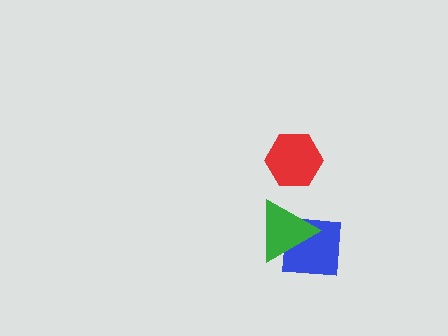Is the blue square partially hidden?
Yes, it is partially covered by another shape.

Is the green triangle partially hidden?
No, no other shape covers it.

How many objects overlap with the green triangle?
1 object overlaps with the green triangle.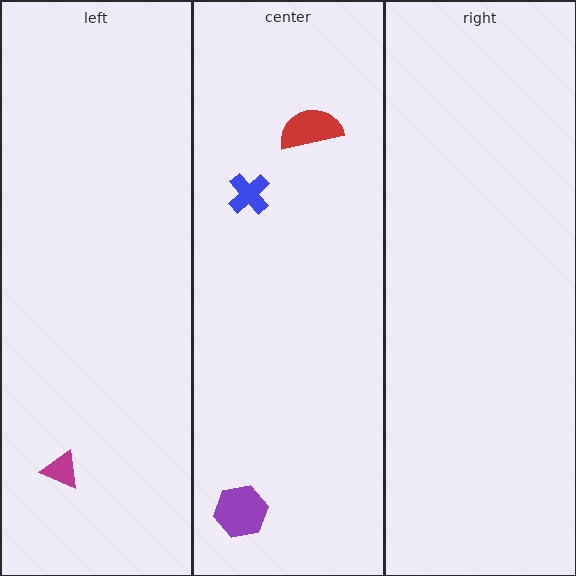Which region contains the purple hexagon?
The center region.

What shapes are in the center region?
The purple hexagon, the blue cross, the red semicircle.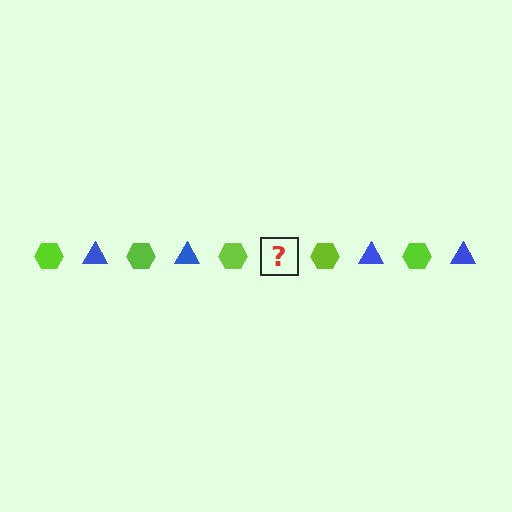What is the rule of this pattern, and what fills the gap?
The rule is that the pattern alternates between lime hexagon and blue triangle. The gap should be filled with a blue triangle.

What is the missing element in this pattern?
The missing element is a blue triangle.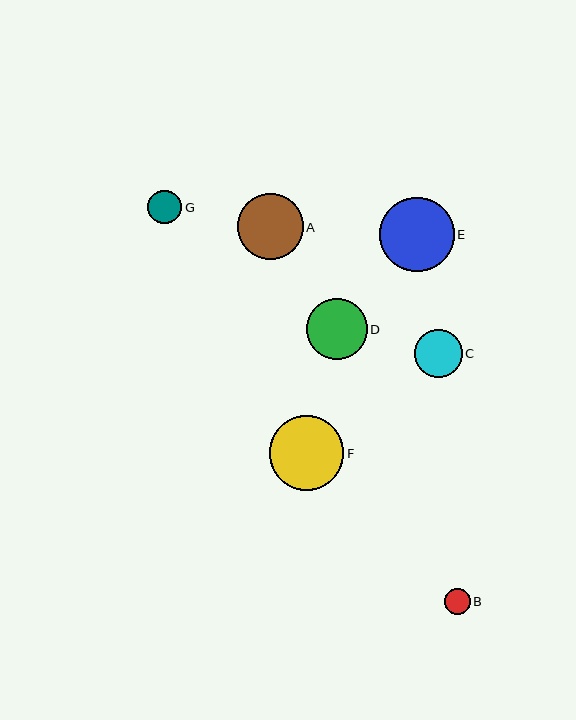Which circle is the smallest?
Circle B is the smallest with a size of approximately 26 pixels.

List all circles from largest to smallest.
From largest to smallest: F, E, A, D, C, G, B.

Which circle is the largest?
Circle F is the largest with a size of approximately 75 pixels.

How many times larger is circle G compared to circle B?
Circle G is approximately 1.3 times the size of circle B.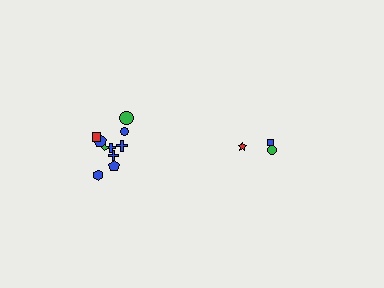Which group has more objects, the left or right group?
The left group.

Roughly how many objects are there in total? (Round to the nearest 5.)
Roughly 15 objects in total.